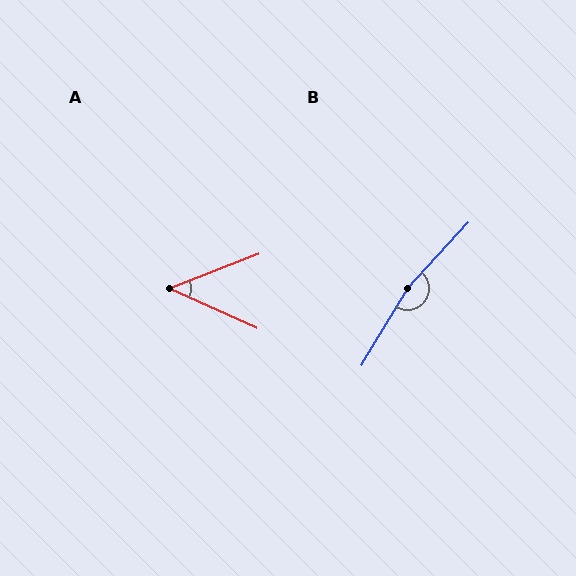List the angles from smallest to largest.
A (45°), B (169°).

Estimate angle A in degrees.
Approximately 45 degrees.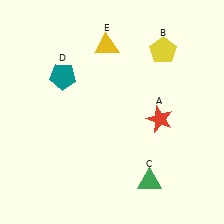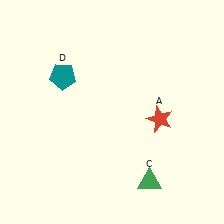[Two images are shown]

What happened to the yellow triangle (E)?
The yellow triangle (E) was removed in Image 2. It was in the top-left area of Image 1.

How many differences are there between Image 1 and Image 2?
There are 2 differences between the two images.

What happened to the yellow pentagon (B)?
The yellow pentagon (B) was removed in Image 2. It was in the top-right area of Image 1.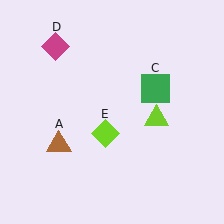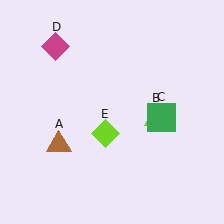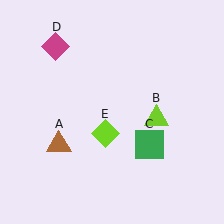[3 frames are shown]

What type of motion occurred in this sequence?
The green square (object C) rotated clockwise around the center of the scene.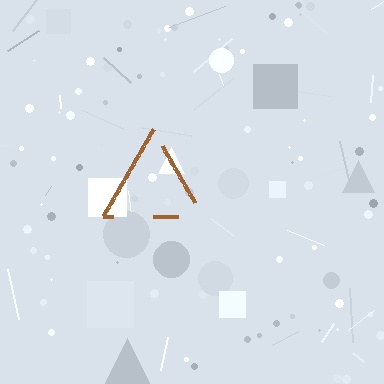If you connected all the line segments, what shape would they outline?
They would outline a triangle.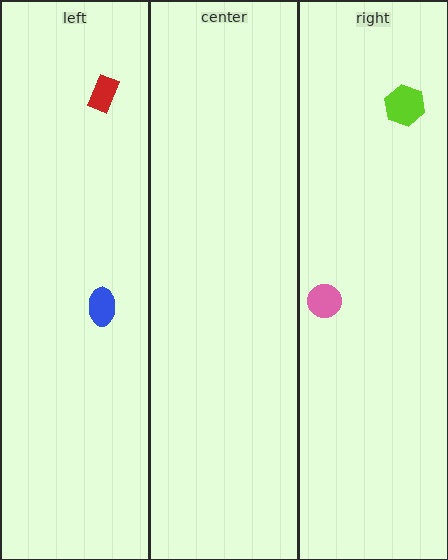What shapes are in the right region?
The pink circle, the lime hexagon.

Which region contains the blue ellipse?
The left region.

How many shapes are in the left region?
2.